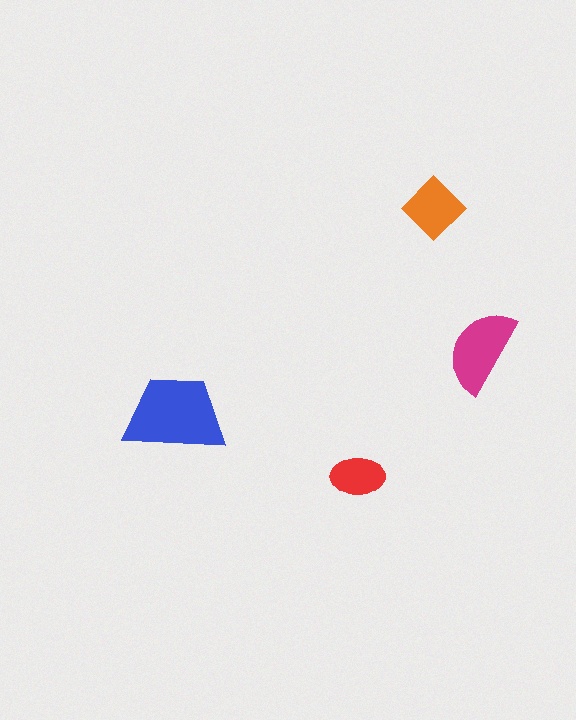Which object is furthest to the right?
The magenta semicircle is rightmost.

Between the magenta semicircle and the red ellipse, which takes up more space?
The magenta semicircle.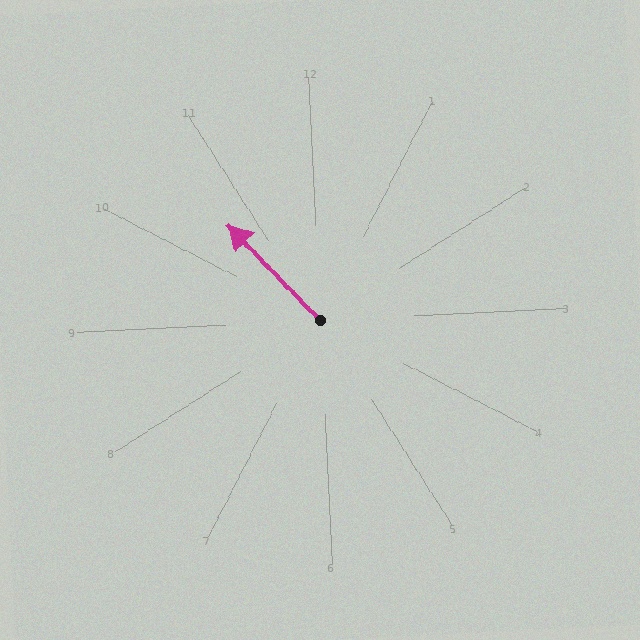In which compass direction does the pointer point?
Northwest.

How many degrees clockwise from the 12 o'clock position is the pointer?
Approximately 318 degrees.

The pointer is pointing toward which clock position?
Roughly 11 o'clock.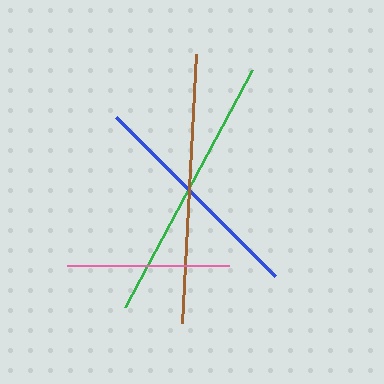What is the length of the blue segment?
The blue segment is approximately 225 pixels long.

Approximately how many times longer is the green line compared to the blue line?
The green line is approximately 1.2 times the length of the blue line.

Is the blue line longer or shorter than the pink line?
The blue line is longer than the pink line.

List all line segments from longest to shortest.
From longest to shortest: brown, green, blue, pink.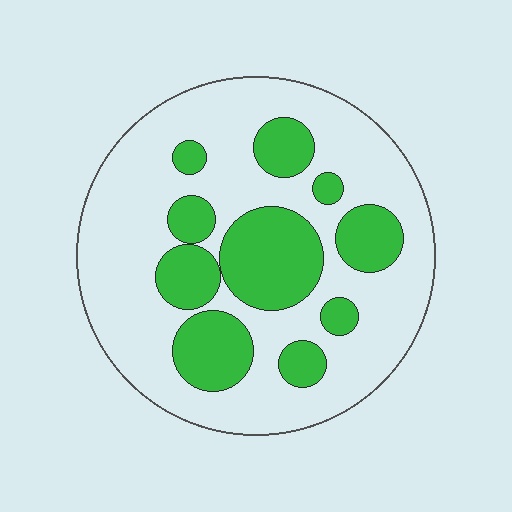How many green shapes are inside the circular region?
10.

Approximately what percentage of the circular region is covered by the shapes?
Approximately 30%.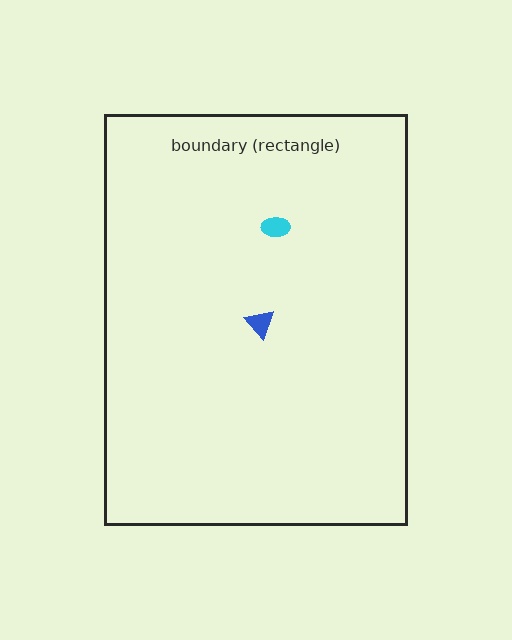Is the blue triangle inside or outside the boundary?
Inside.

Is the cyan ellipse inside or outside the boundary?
Inside.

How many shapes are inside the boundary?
2 inside, 0 outside.